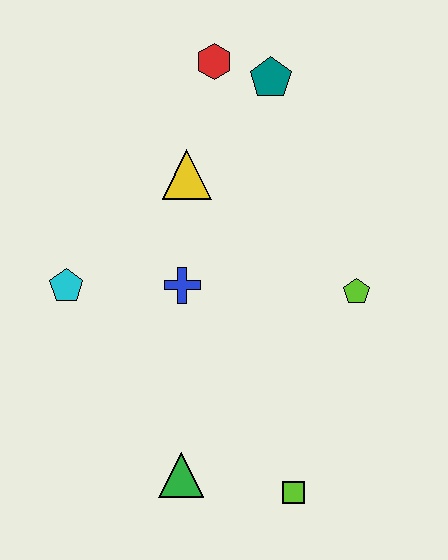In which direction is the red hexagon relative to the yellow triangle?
The red hexagon is above the yellow triangle.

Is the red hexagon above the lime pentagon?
Yes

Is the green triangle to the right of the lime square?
No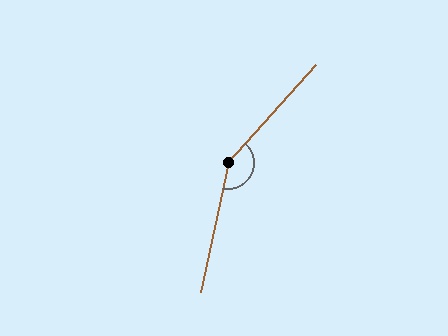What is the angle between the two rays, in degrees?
Approximately 150 degrees.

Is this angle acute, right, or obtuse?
It is obtuse.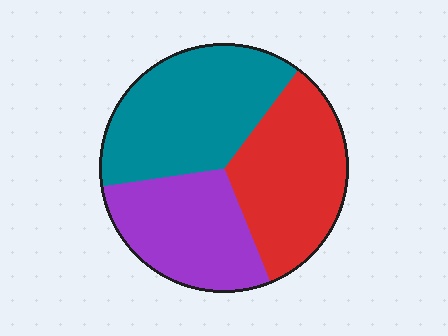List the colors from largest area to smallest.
From largest to smallest: teal, red, purple.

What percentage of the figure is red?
Red covers around 35% of the figure.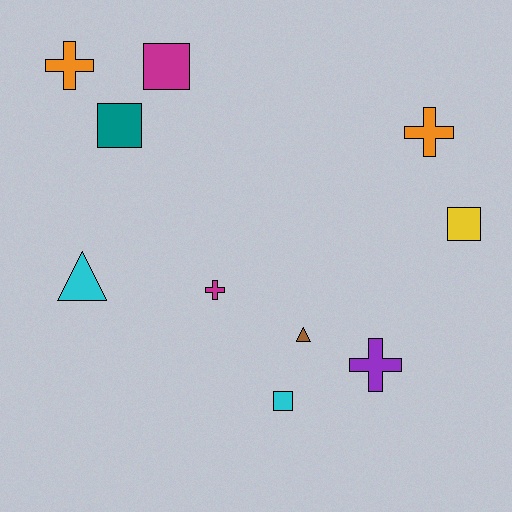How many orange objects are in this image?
There are 2 orange objects.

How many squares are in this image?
There are 4 squares.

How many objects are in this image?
There are 10 objects.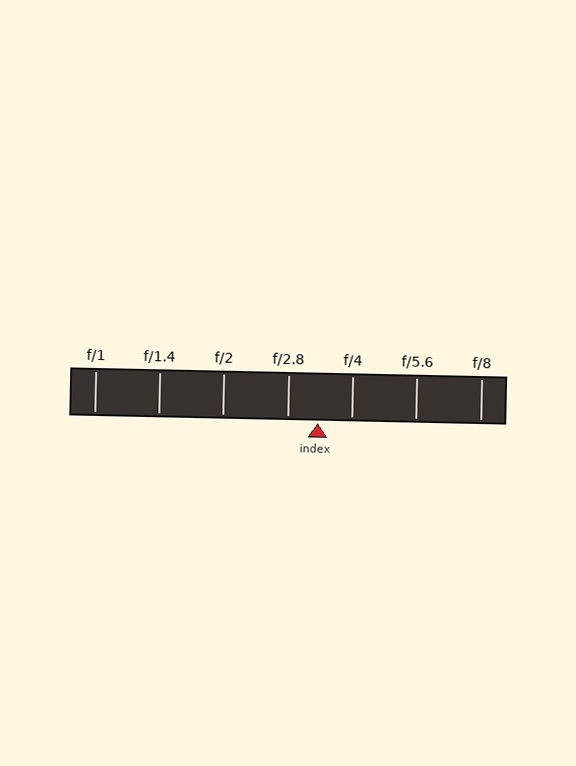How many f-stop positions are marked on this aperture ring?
There are 7 f-stop positions marked.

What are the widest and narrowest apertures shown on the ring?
The widest aperture shown is f/1 and the narrowest is f/8.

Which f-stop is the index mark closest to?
The index mark is closest to f/2.8.